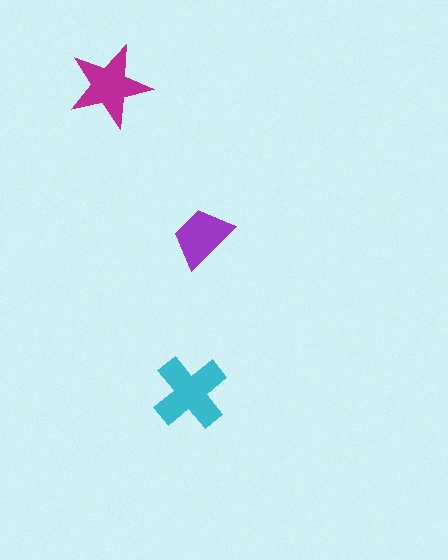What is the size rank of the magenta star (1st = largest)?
2nd.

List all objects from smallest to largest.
The purple trapezoid, the magenta star, the cyan cross.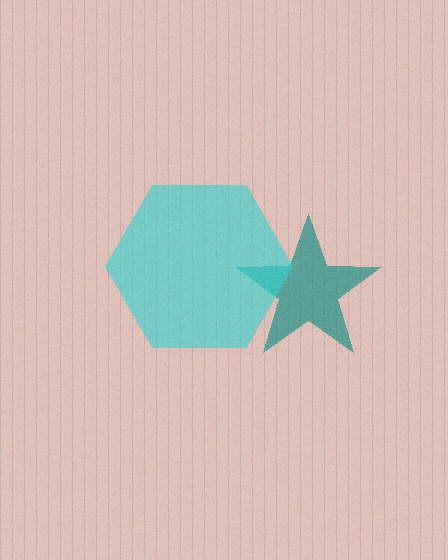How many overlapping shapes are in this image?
There are 2 overlapping shapes in the image.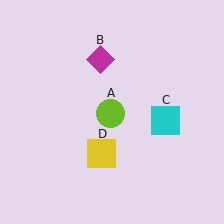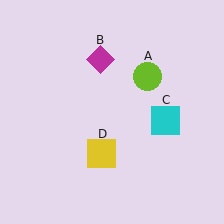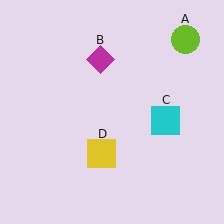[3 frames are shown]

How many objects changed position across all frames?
1 object changed position: lime circle (object A).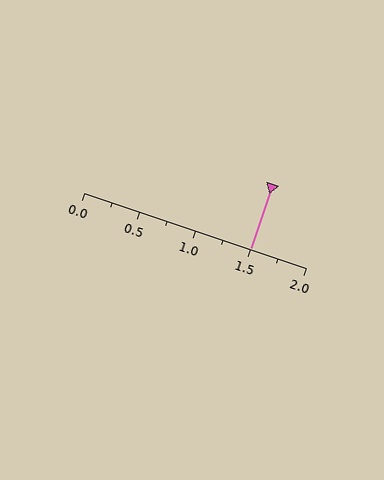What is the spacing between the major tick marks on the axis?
The major ticks are spaced 0.5 apart.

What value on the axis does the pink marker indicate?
The marker indicates approximately 1.5.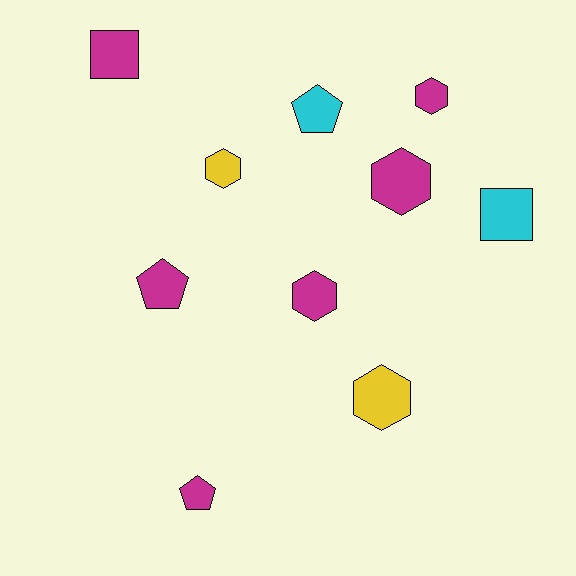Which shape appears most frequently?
Hexagon, with 5 objects.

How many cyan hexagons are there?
There are no cyan hexagons.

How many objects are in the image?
There are 10 objects.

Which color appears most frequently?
Magenta, with 6 objects.